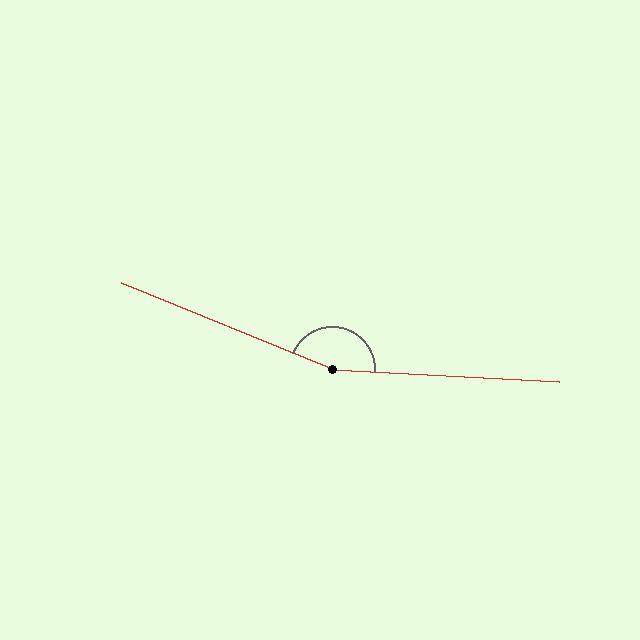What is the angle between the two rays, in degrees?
Approximately 161 degrees.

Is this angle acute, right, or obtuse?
It is obtuse.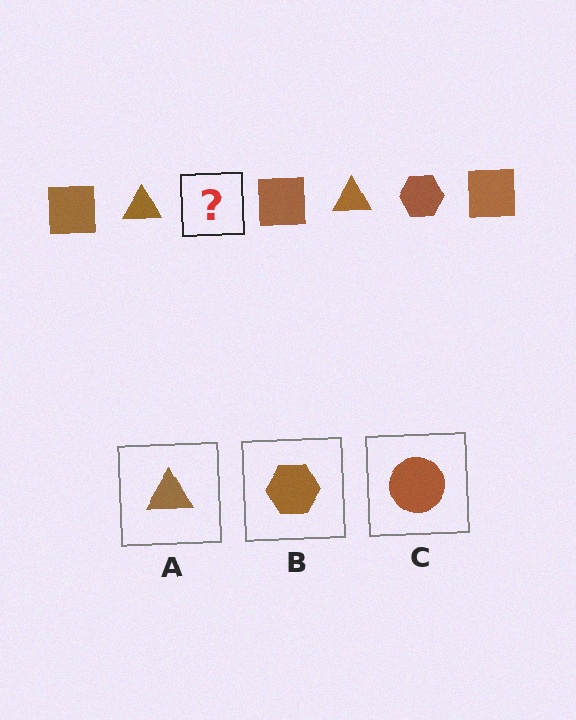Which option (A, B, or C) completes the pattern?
B.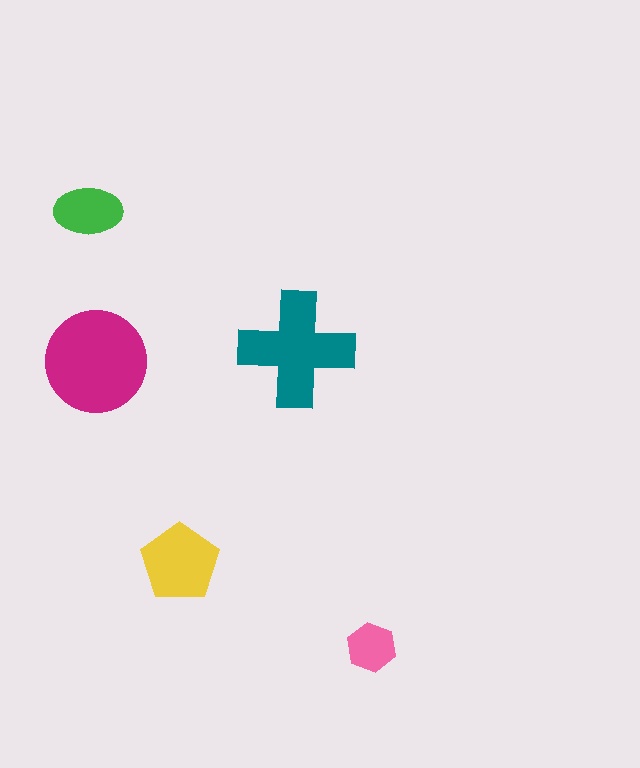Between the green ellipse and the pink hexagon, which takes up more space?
The green ellipse.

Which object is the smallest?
The pink hexagon.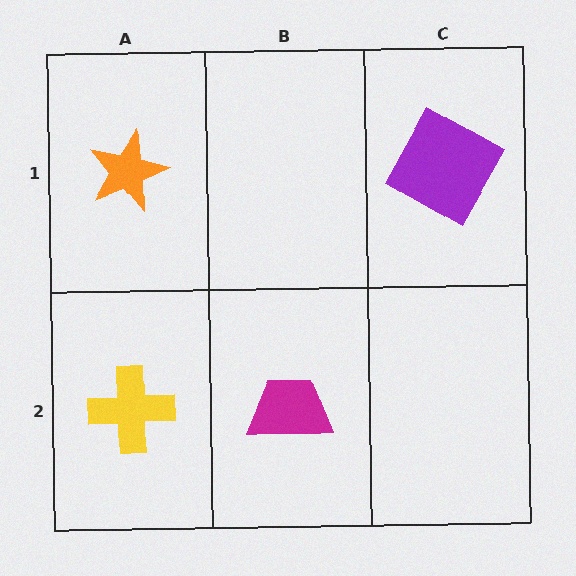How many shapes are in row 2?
2 shapes.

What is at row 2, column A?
A yellow cross.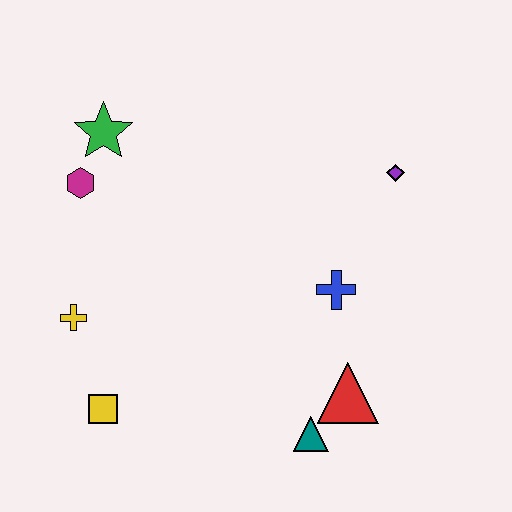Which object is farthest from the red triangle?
The green star is farthest from the red triangle.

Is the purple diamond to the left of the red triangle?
No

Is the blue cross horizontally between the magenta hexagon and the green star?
No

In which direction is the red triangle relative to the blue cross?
The red triangle is below the blue cross.